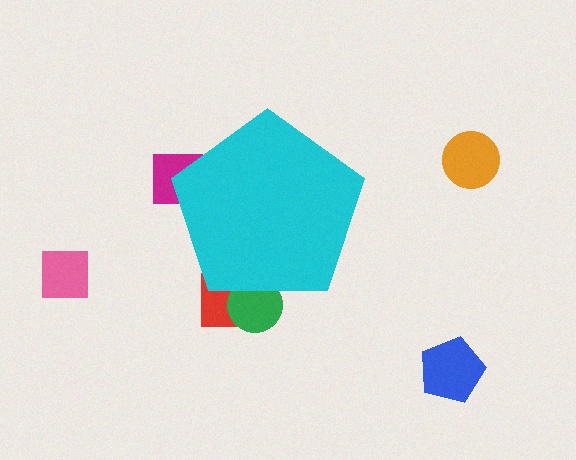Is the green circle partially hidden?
Yes, the green circle is partially hidden behind the cyan pentagon.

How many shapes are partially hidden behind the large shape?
3 shapes are partially hidden.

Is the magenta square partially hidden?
Yes, the magenta square is partially hidden behind the cyan pentagon.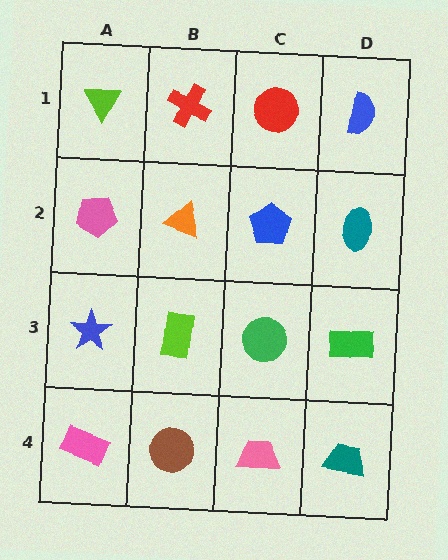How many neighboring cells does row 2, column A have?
3.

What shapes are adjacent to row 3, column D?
A teal ellipse (row 2, column D), a teal trapezoid (row 4, column D), a green circle (row 3, column C).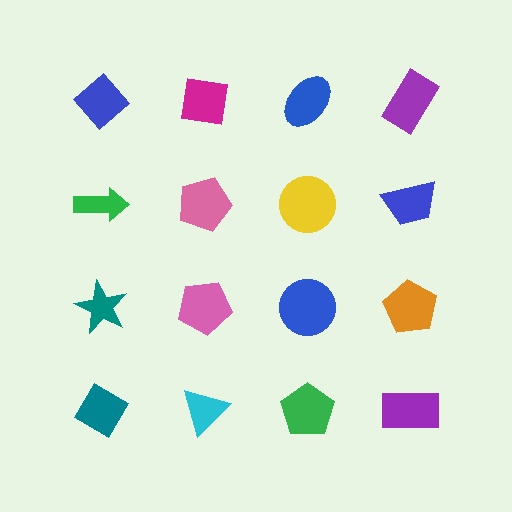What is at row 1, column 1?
A blue diamond.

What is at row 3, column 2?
A pink pentagon.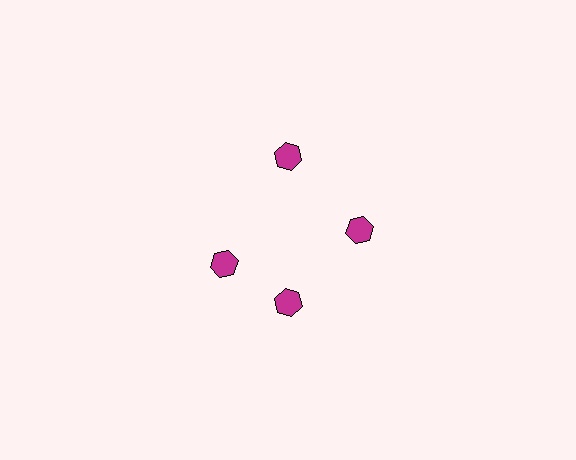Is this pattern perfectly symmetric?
No. The 4 magenta hexagons are arranged in a ring, but one element near the 9 o'clock position is rotated out of alignment along the ring, breaking the 4-fold rotational symmetry.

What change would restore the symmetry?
The symmetry would be restored by rotating it back into even spacing with its neighbors so that all 4 hexagons sit at equal angles and equal distance from the center.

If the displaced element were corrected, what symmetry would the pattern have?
It would have 4-fold rotational symmetry — the pattern would map onto itself every 90 degrees.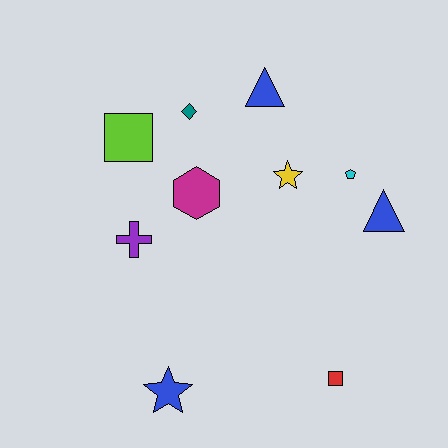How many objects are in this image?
There are 10 objects.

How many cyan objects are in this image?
There is 1 cyan object.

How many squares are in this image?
There are 2 squares.